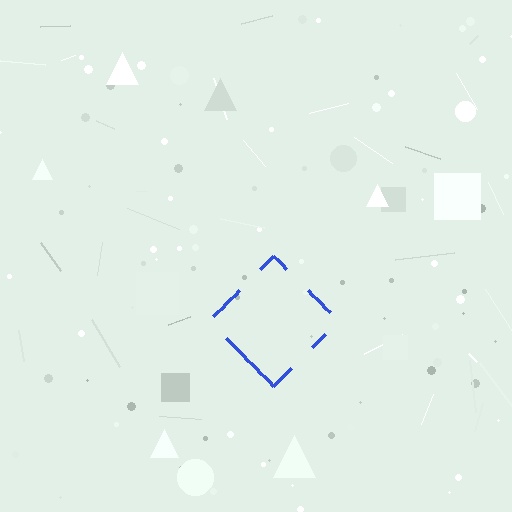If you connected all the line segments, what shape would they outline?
They would outline a diamond.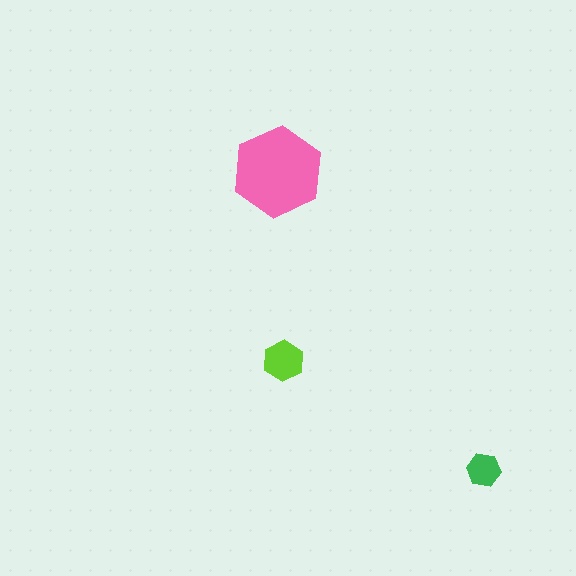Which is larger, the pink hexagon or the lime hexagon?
The pink one.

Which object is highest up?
The pink hexagon is topmost.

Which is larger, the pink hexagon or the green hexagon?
The pink one.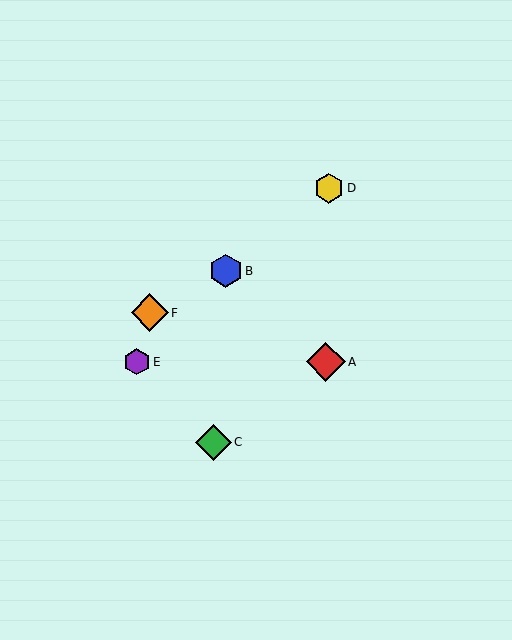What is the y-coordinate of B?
Object B is at y≈271.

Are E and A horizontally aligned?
Yes, both are at y≈362.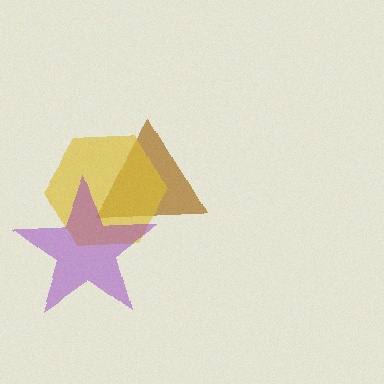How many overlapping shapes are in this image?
There are 3 overlapping shapes in the image.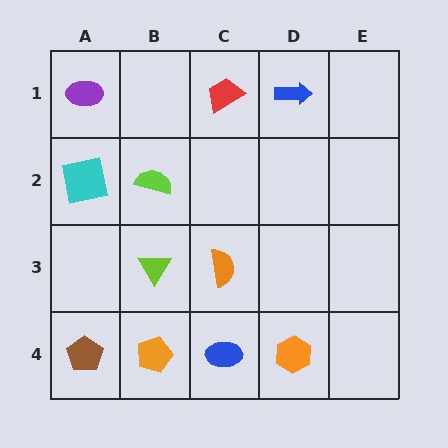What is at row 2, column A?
A cyan square.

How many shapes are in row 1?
3 shapes.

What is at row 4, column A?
A brown pentagon.